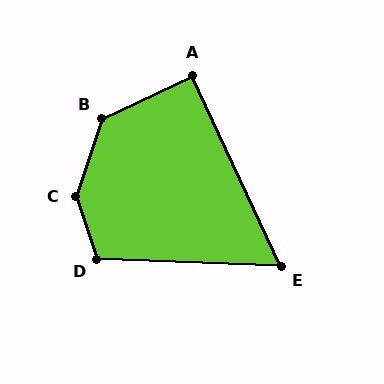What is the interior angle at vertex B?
Approximately 134 degrees (obtuse).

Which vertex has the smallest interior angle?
E, at approximately 63 degrees.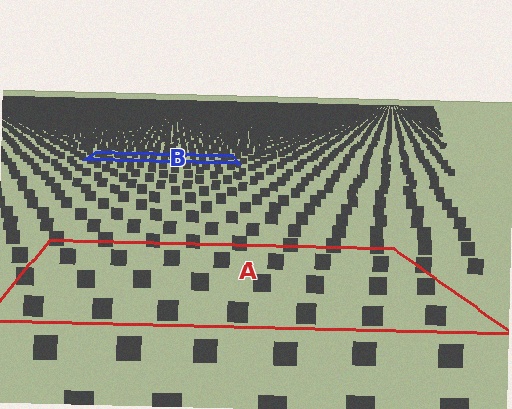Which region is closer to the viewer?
Region A is closer. The texture elements there are larger and more spread out.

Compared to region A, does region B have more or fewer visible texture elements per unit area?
Region B has more texture elements per unit area — they are packed more densely because it is farther away.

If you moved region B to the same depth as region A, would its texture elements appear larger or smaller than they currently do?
They would appear larger. At a closer depth, the same texture elements are projected at a bigger on-screen size.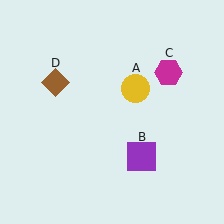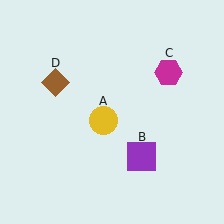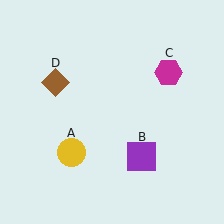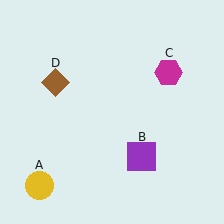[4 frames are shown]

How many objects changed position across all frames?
1 object changed position: yellow circle (object A).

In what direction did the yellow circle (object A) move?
The yellow circle (object A) moved down and to the left.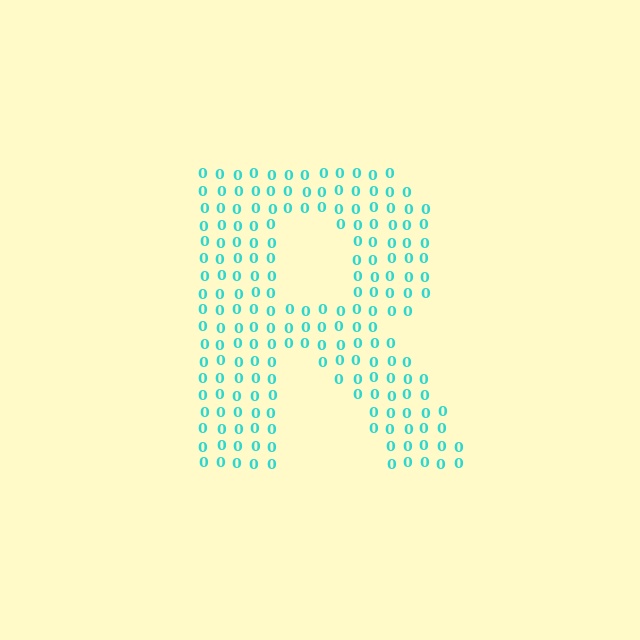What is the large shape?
The large shape is the letter R.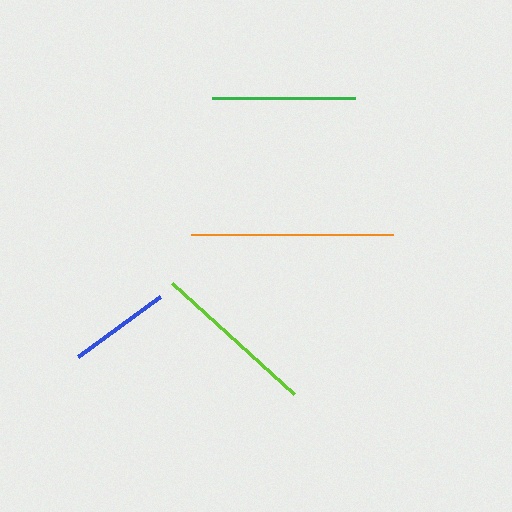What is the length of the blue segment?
The blue segment is approximately 102 pixels long.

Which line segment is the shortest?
The blue line is the shortest at approximately 102 pixels.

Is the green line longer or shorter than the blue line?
The green line is longer than the blue line.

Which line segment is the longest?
The orange line is the longest at approximately 201 pixels.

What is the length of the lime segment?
The lime segment is approximately 165 pixels long.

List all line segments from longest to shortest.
From longest to shortest: orange, lime, green, blue.